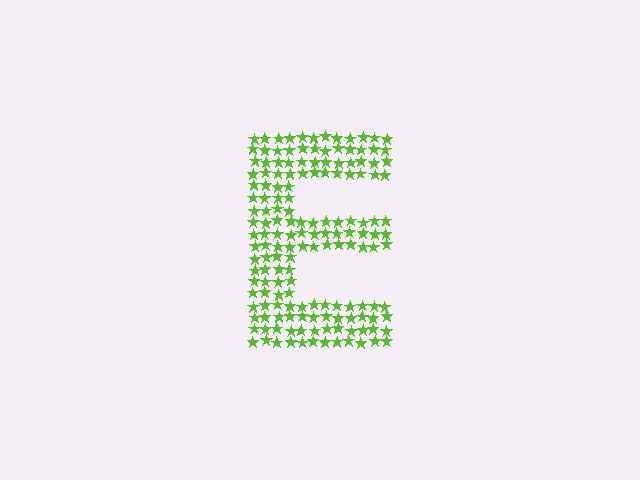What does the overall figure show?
The overall figure shows the letter E.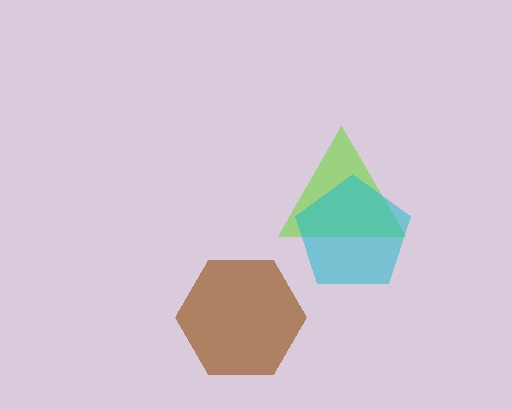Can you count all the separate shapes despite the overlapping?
Yes, there are 3 separate shapes.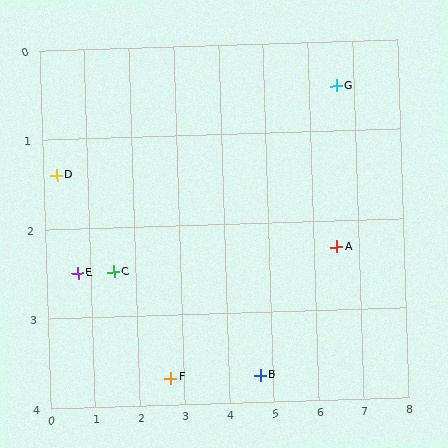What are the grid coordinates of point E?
Point E is at approximately (0.7, 2.5).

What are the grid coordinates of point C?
Point C is at approximately (1.5, 2.5).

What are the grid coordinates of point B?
Point B is at approximately (4.7, 3.7).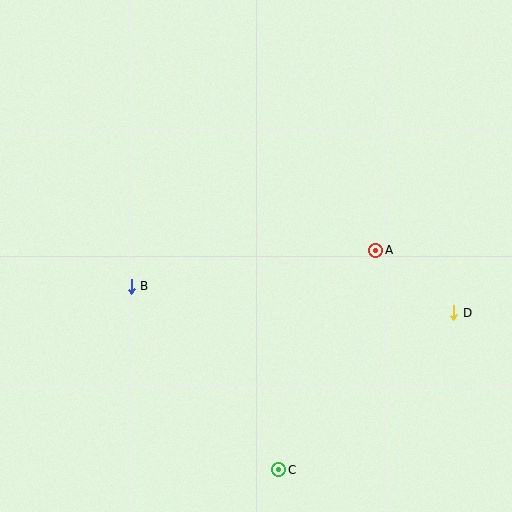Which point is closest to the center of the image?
Point A at (376, 250) is closest to the center.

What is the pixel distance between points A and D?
The distance between A and D is 100 pixels.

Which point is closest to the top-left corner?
Point B is closest to the top-left corner.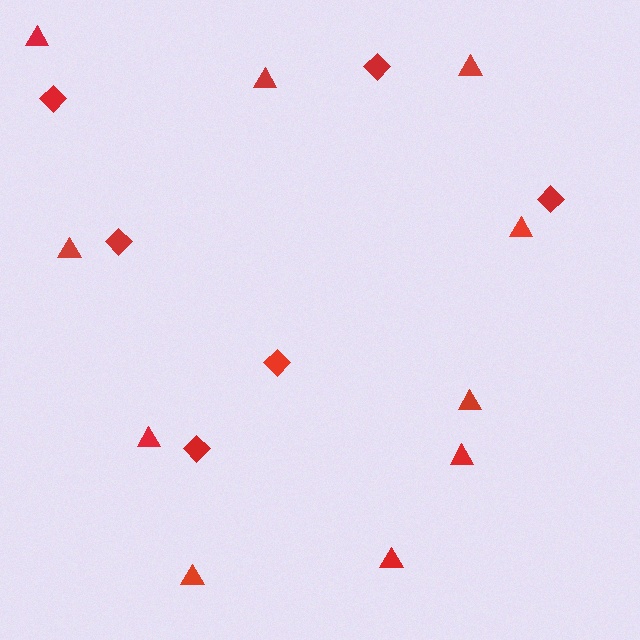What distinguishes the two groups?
There are 2 groups: one group of triangles (10) and one group of diamonds (6).